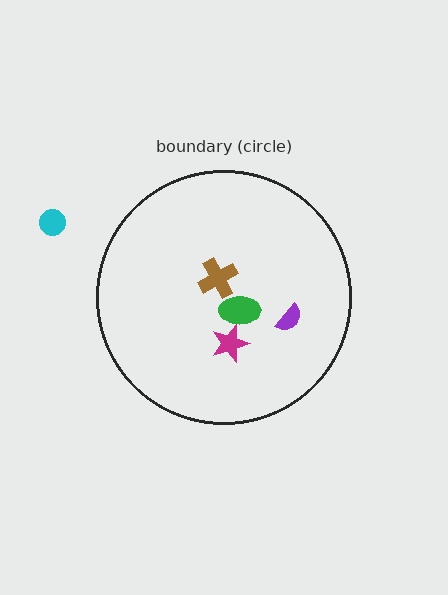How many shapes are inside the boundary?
4 inside, 1 outside.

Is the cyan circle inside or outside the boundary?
Outside.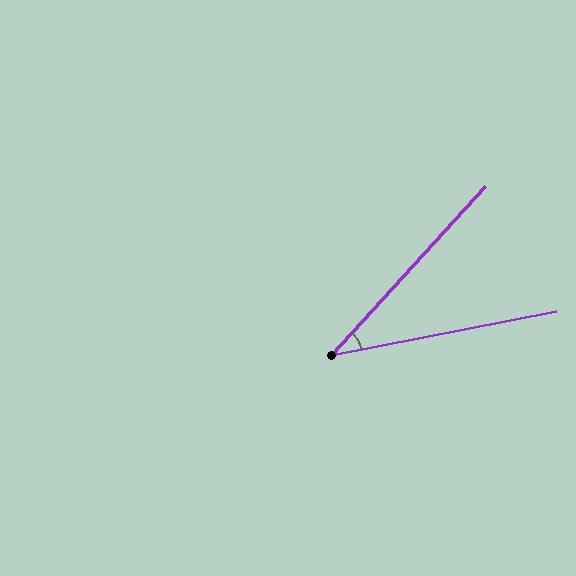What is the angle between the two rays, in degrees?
Approximately 37 degrees.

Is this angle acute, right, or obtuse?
It is acute.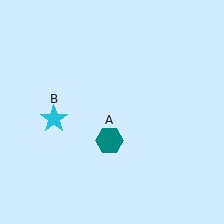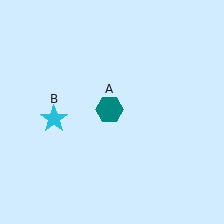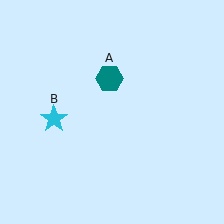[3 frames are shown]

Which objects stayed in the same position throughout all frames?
Cyan star (object B) remained stationary.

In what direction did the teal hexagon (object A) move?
The teal hexagon (object A) moved up.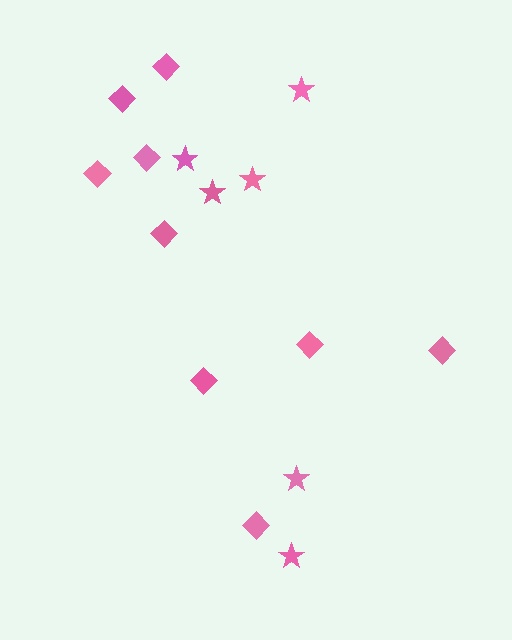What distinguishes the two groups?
There are 2 groups: one group of diamonds (9) and one group of stars (6).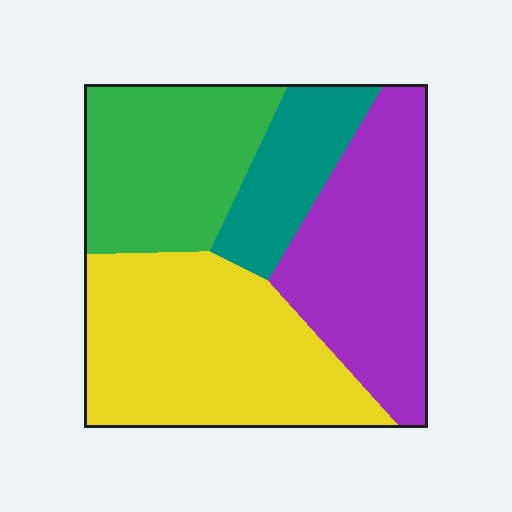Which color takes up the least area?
Teal, at roughly 15%.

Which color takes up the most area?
Yellow, at roughly 35%.